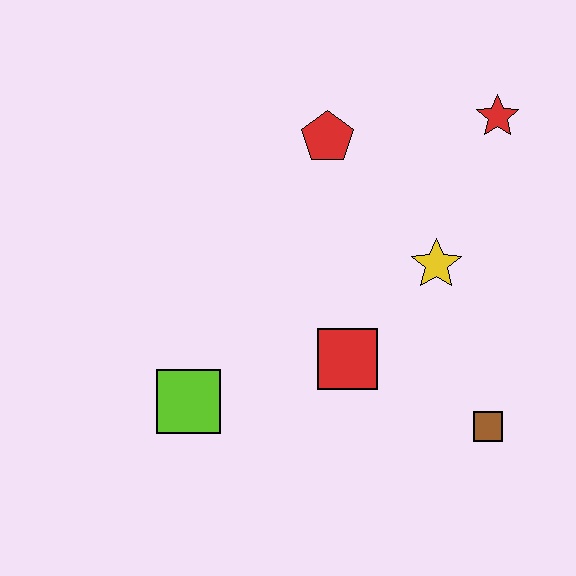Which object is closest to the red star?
The yellow star is closest to the red star.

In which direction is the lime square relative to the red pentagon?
The lime square is below the red pentagon.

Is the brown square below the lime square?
Yes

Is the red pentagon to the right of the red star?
No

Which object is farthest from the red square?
The red star is farthest from the red square.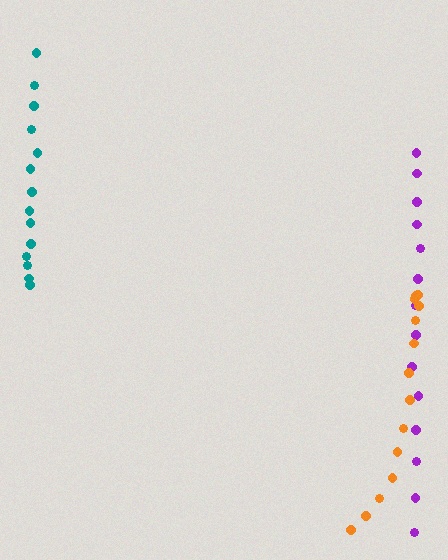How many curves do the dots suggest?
There are 3 distinct paths.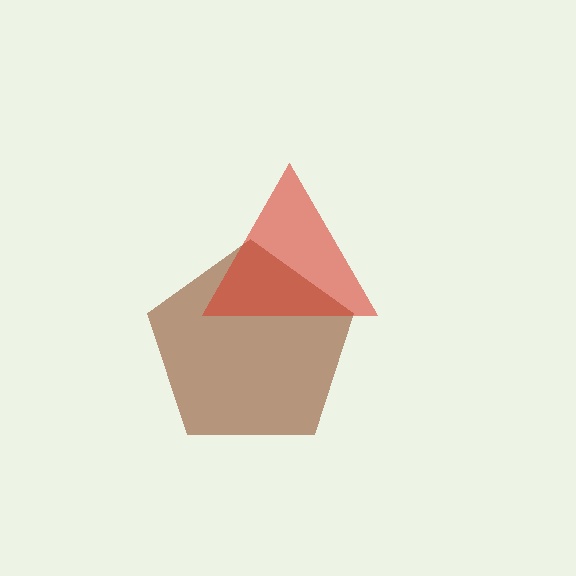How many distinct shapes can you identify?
There are 2 distinct shapes: a brown pentagon, a red triangle.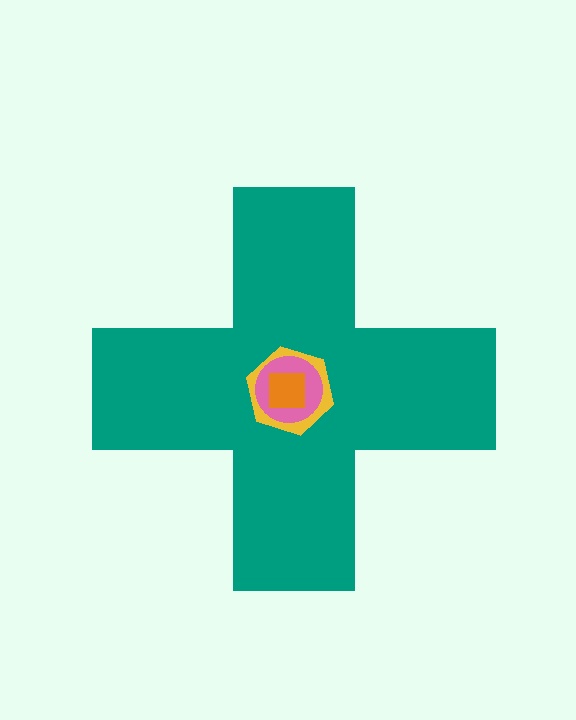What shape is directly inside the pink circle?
The orange square.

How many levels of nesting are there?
4.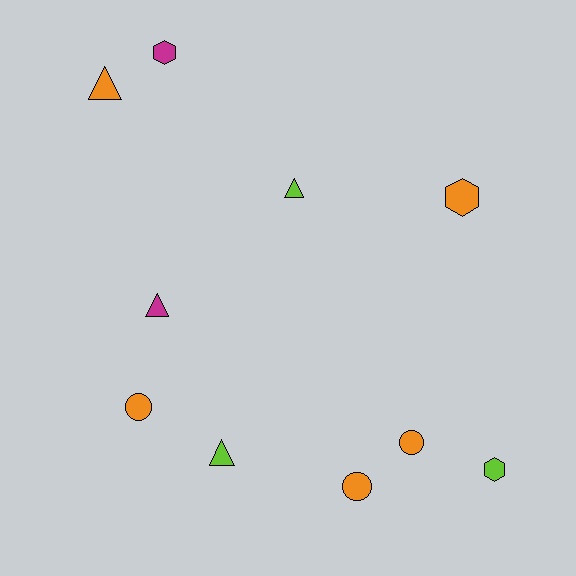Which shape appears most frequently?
Triangle, with 4 objects.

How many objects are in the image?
There are 10 objects.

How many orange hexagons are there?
There is 1 orange hexagon.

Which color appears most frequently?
Orange, with 5 objects.